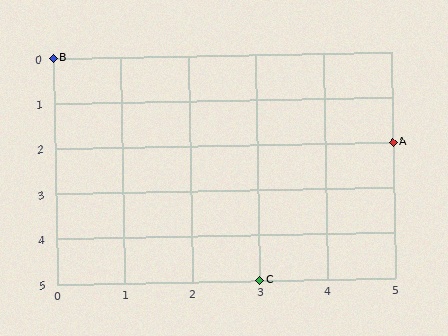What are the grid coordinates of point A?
Point A is at grid coordinates (5, 2).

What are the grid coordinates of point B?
Point B is at grid coordinates (0, 0).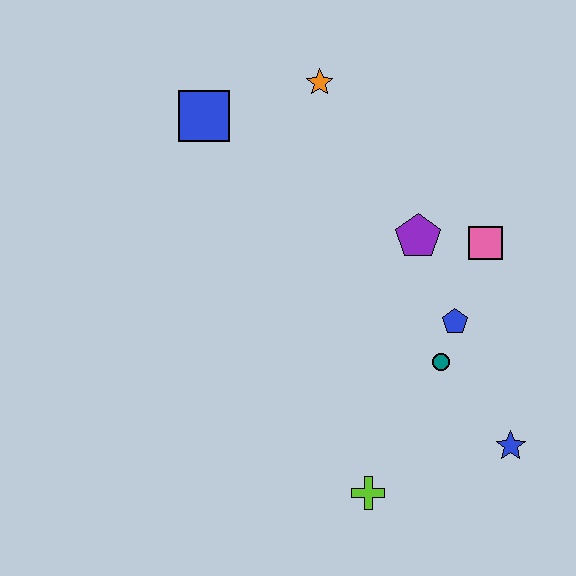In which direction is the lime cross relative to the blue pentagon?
The lime cross is below the blue pentagon.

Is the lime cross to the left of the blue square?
No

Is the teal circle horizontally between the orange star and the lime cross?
No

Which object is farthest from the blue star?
The blue square is farthest from the blue star.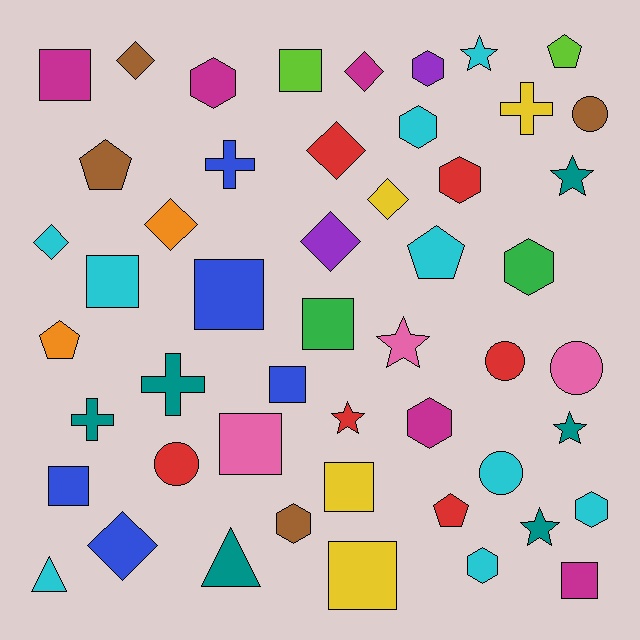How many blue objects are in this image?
There are 5 blue objects.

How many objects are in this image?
There are 50 objects.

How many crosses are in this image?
There are 4 crosses.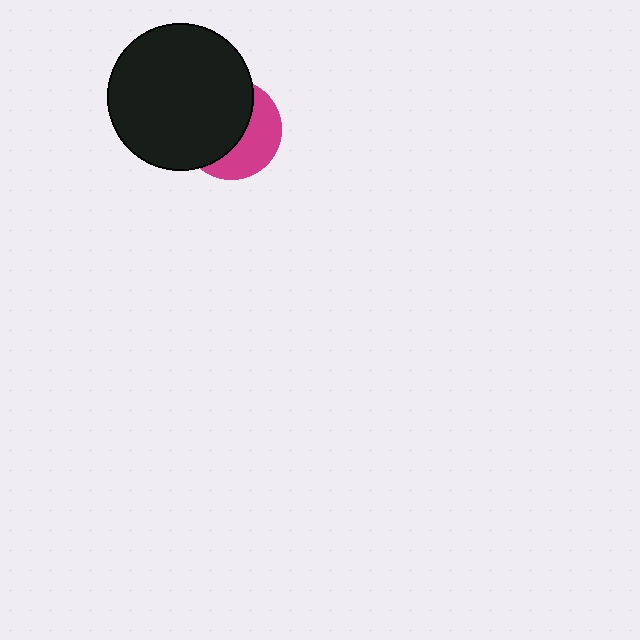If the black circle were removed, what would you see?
You would see the complete magenta circle.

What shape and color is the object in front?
The object in front is a black circle.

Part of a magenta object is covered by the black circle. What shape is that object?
It is a circle.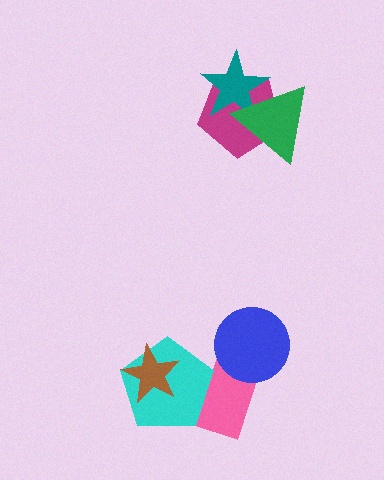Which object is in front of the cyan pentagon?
The brown star is in front of the cyan pentagon.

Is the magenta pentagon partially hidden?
Yes, it is partially covered by another shape.